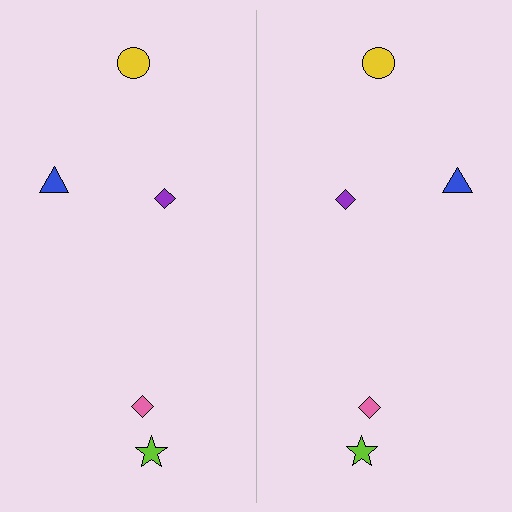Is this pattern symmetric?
Yes, this pattern has bilateral (reflection) symmetry.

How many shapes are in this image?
There are 10 shapes in this image.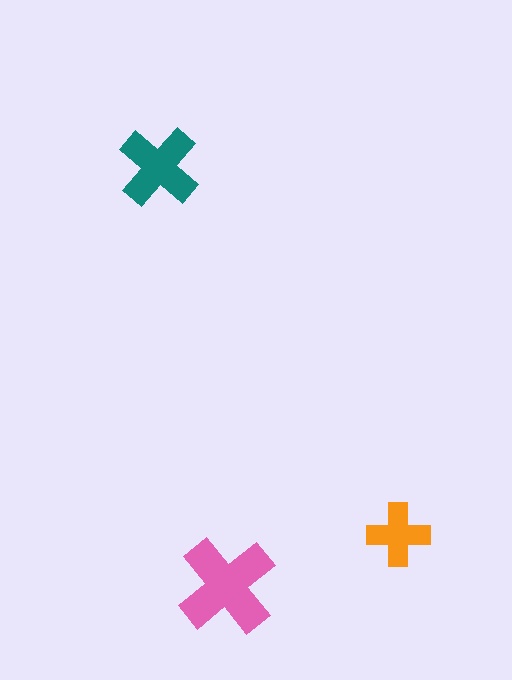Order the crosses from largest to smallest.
the pink one, the teal one, the orange one.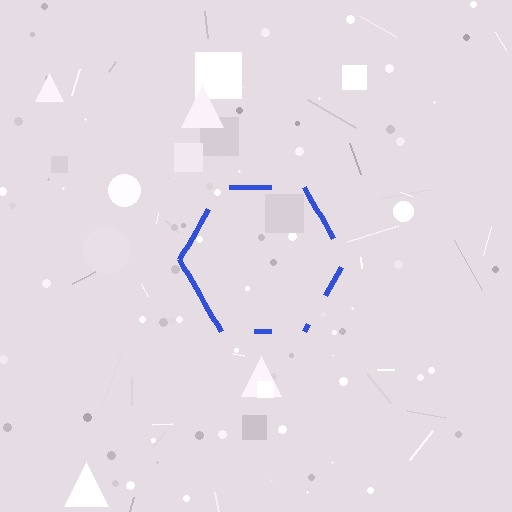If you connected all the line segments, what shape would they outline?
They would outline a hexagon.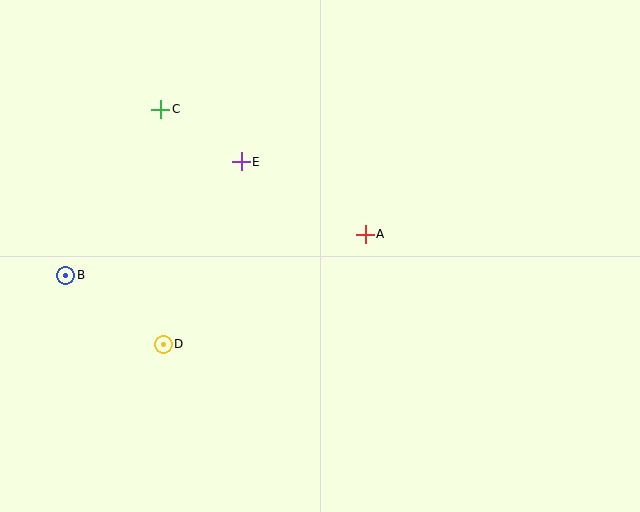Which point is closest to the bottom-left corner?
Point D is closest to the bottom-left corner.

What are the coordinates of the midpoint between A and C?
The midpoint between A and C is at (263, 172).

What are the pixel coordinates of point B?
Point B is at (66, 275).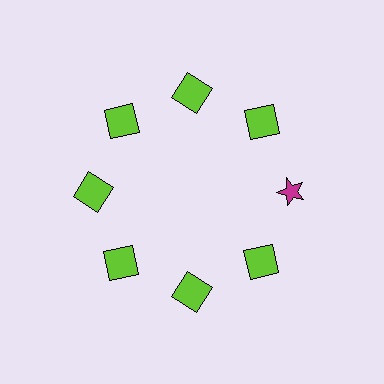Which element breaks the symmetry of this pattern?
The magenta star at roughly the 3 o'clock position breaks the symmetry. All other shapes are lime squares.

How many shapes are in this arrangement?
There are 8 shapes arranged in a ring pattern.